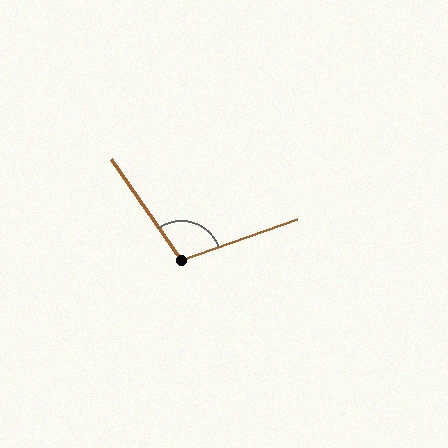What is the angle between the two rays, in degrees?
Approximately 106 degrees.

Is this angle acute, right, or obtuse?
It is obtuse.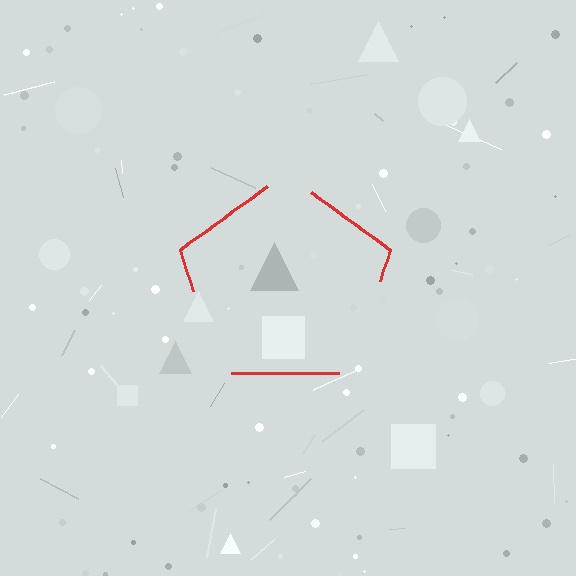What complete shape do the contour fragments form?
The contour fragments form a pentagon.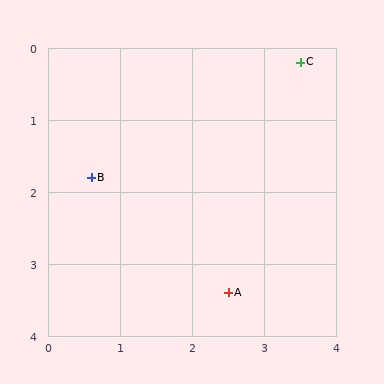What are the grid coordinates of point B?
Point B is at approximately (0.6, 1.8).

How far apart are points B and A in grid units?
Points B and A are about 2.5 grid units apart.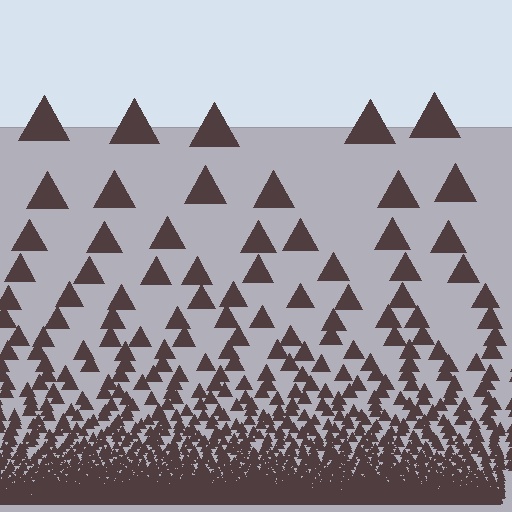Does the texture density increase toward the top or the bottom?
Density increases toward the bottom.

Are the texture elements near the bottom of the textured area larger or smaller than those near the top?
Smaller. The gradient is inverted — elements near the bottom are smaller and denser.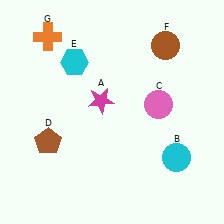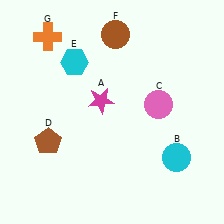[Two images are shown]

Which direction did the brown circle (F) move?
The brown circle (F) moved left.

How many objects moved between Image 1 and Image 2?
1 object moved between the two images.